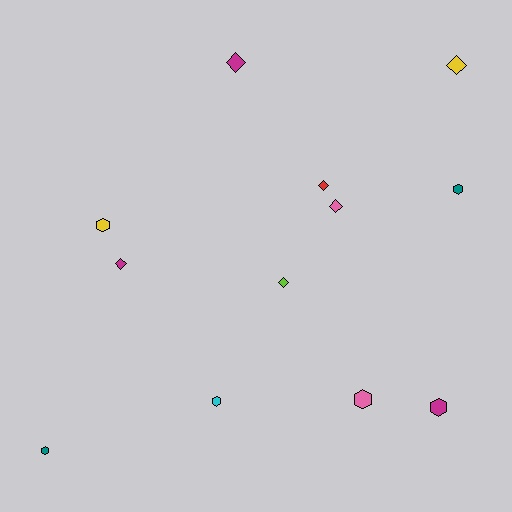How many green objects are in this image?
There are no green objects.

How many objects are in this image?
There are 12 objects.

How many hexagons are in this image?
There are 6 hexagons.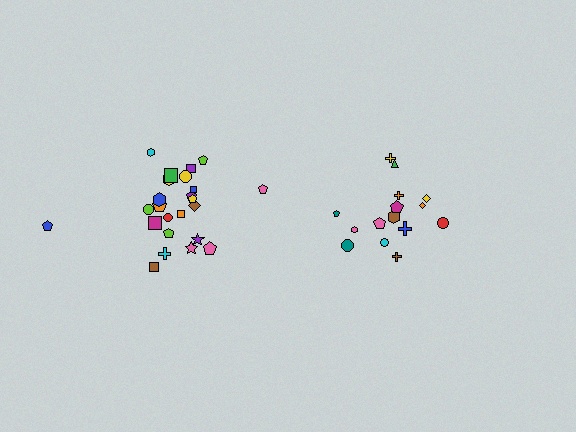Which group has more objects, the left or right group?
The left group.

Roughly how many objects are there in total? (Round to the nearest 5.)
Roughly 40 objects in total.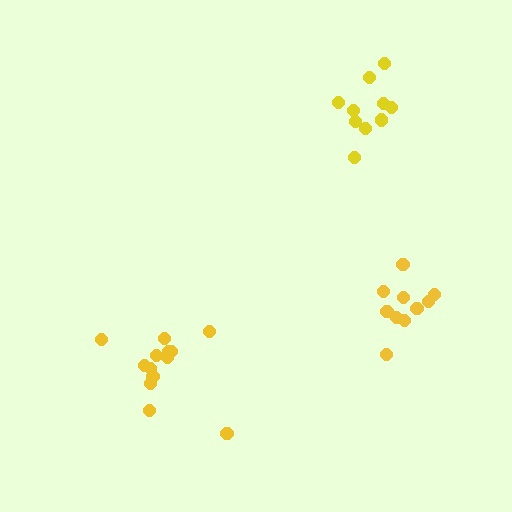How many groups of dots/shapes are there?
There are 3 groups.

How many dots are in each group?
Group 1: 10 dots, Group 2: 13 dots, Group 3: 10 dots (33 total).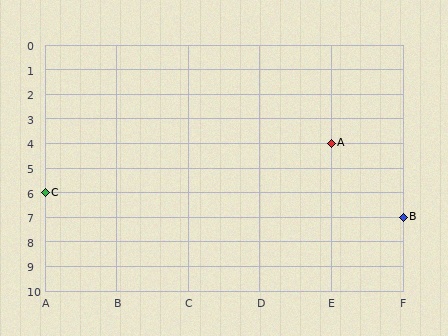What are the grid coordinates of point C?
Point C is at grid coordinates (A, 6).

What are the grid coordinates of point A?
Point A is at grid coordinates (E, 4).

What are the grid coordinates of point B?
Point B is at grid coordinates (F, 7).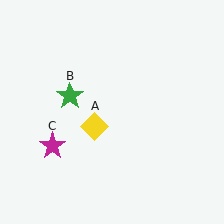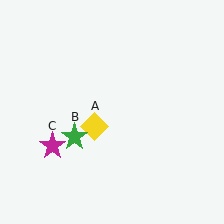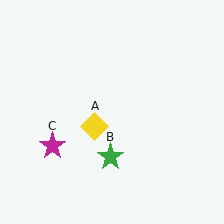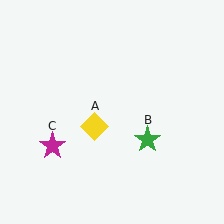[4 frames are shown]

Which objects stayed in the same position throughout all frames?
Yellow diamond (object A) and magenta star (object C) remained stationary.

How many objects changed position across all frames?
1 object changed position: green star (object B).